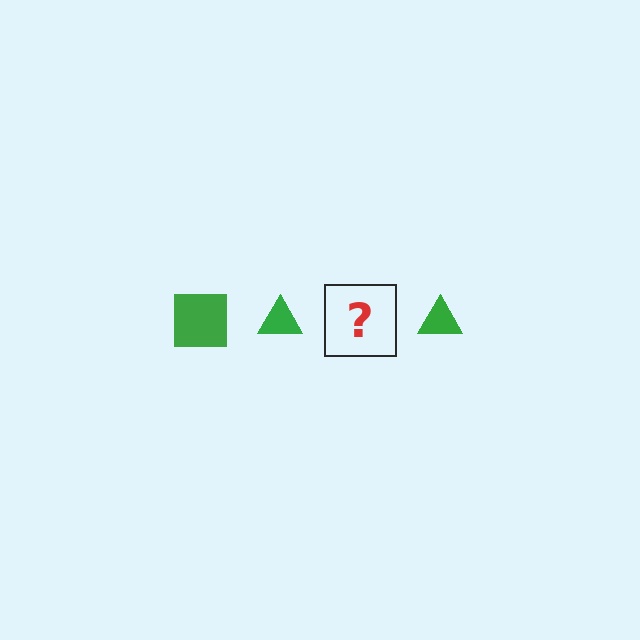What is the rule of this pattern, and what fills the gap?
The rule is that the pattern cycles through square, triangle shapes in green. The gap should be filled with a green square.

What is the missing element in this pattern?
The missing element is a green square.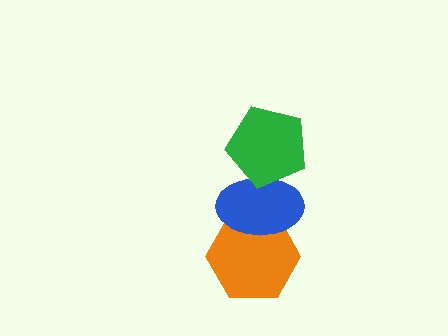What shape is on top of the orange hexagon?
The blue ellipse is on top of the orange hexagon.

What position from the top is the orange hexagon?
The orange hexagon is 3rd from the top.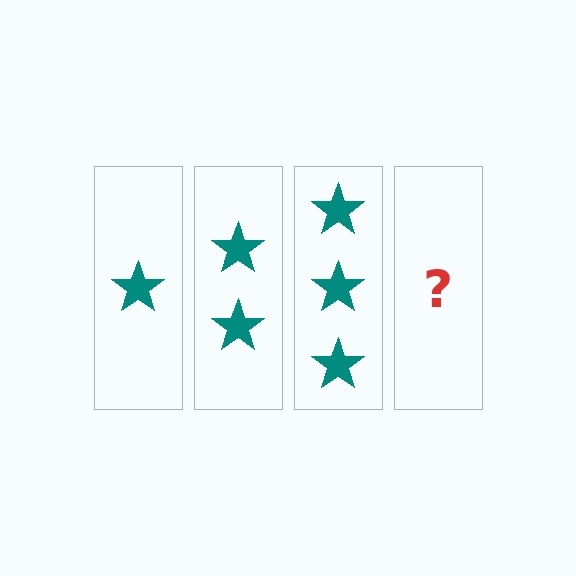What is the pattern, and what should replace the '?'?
The pattern is that each step adds one more star. The '?' should be 4 stars.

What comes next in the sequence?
The next element should be 4 stars.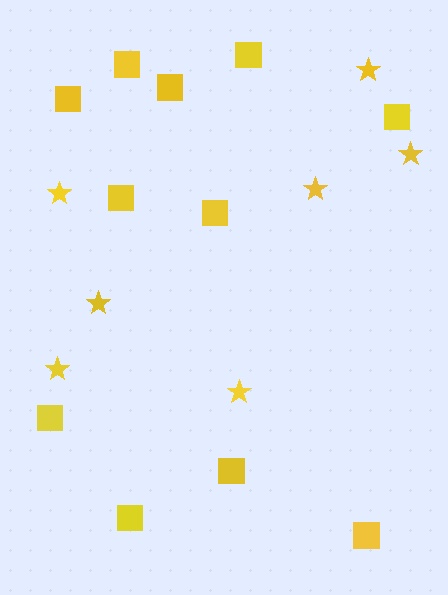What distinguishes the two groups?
There are 2 groups: one group of squares (11) and one group of stars (7).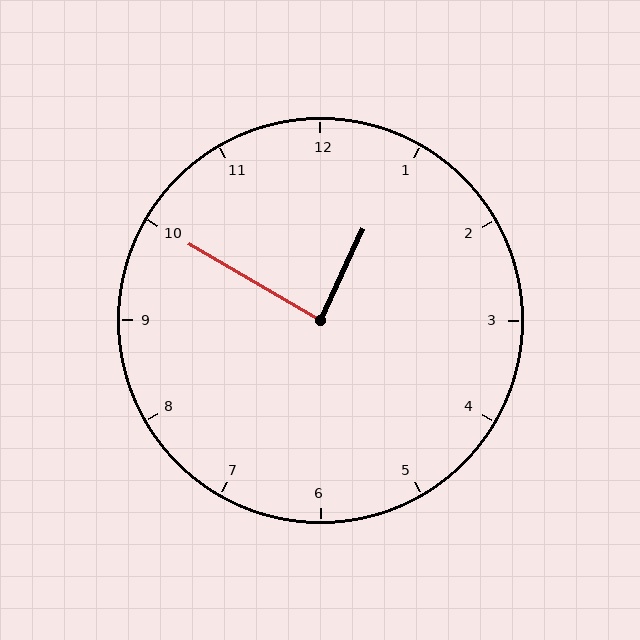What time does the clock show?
12:50.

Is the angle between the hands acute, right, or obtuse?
It is right.